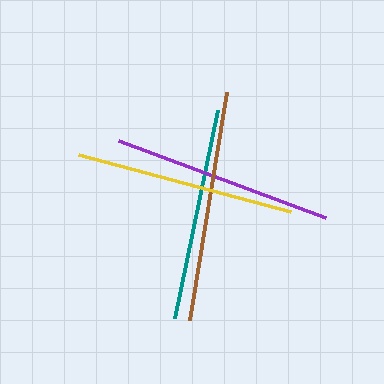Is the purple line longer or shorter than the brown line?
The brown line is longer than the purple line.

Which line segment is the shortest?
The teal line is the shortest at approximately 212 pixels.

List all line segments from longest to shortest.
From longest to shortest: brown, purple, yellow, teal.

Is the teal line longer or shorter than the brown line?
The brown line is longer than the teal line.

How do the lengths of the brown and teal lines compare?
The brown and teal lines are approximately the same length.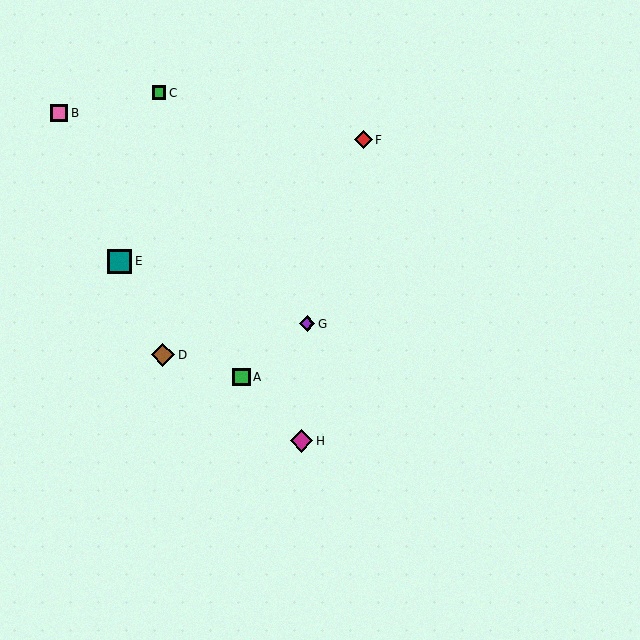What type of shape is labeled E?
Shape E is a teal square.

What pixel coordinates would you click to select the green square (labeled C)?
Click at (159, 93) to select the green square C.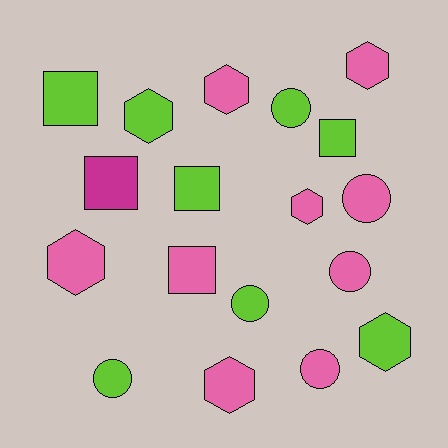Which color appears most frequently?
Pink, with 9 objects.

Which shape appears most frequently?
Hexagon, with 7 objects.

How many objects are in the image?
There are 18 objects.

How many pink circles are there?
There are 3 pink circles.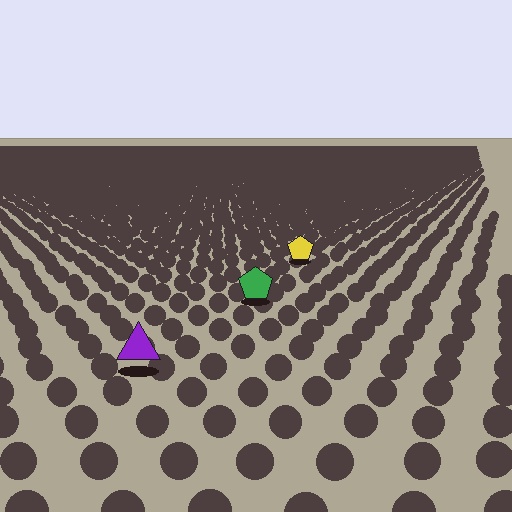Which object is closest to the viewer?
The purple triangle is closest. The texture marks near it are larger and more spread out.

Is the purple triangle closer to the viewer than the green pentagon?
Yes. The purple triangle is closer — you can tell from the texture gradient: the ground texture is coarser near it.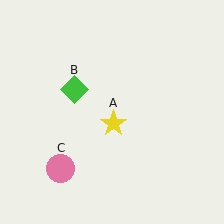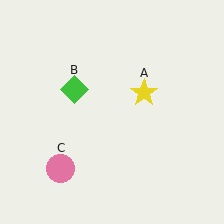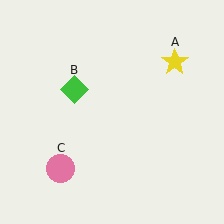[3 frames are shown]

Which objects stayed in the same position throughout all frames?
Green diamond (object B) and pink circle (object C) remained stationary.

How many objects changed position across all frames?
1 object changed position: yellow star (object A).